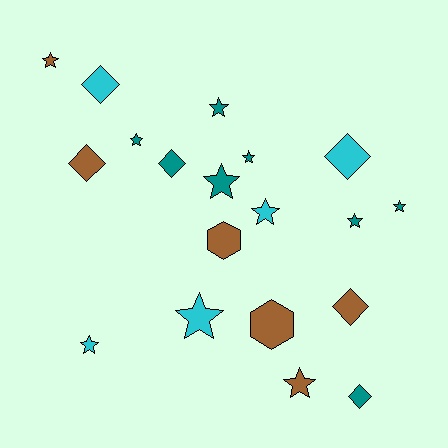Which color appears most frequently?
Teal, with 8 objects.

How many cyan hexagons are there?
There are no cyan hexagons.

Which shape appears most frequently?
Star, with 11 objects.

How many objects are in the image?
There are 19 objects.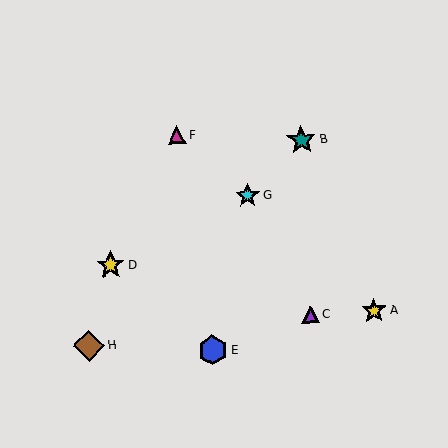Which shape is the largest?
The brown diamond (labeled H) is the largest.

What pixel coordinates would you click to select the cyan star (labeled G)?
Click at (248, 196) to select the cyan star G.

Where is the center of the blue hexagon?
The center of the blue hexagon is at (213, 350).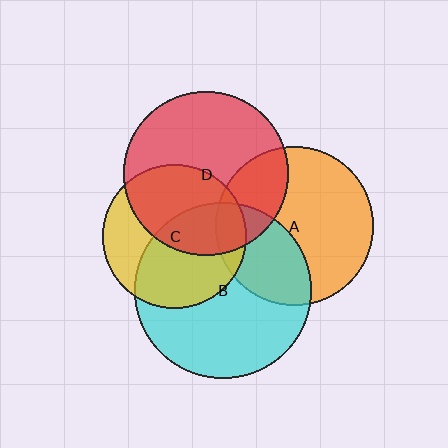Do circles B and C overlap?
Yes.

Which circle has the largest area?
Circle B (cyan).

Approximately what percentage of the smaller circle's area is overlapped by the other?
Approximately 55%.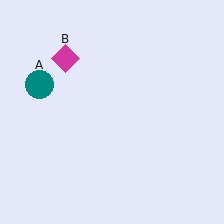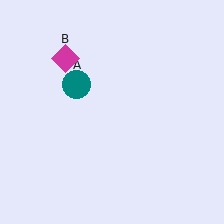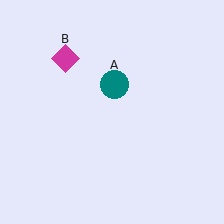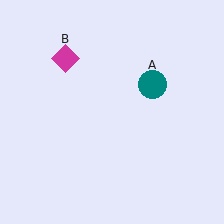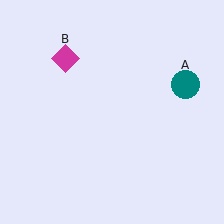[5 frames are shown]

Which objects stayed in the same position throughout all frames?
Magenta diamond (object B) remained stationary.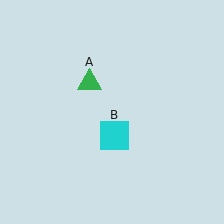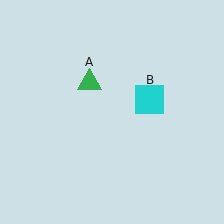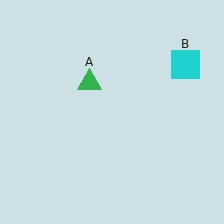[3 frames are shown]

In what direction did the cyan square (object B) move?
The cyan square (object B) moved up and to the right.